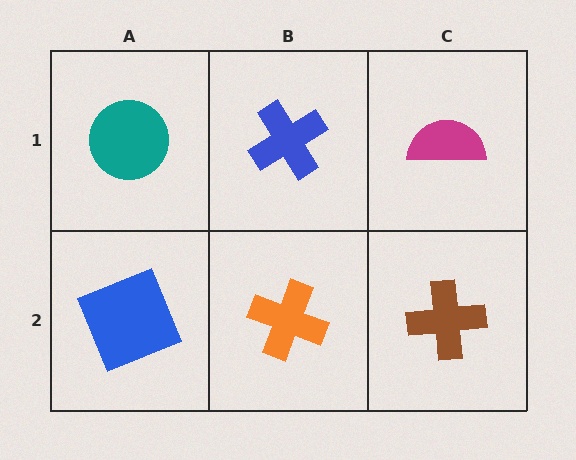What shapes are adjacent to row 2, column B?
A blue cross (row 1, column B), a blue square (row 2, column A), a brown cross (row 2, column C).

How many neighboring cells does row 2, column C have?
2.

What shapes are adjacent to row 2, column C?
A magenta semicircle (row 1, column C), an orange cross (row 2, column B).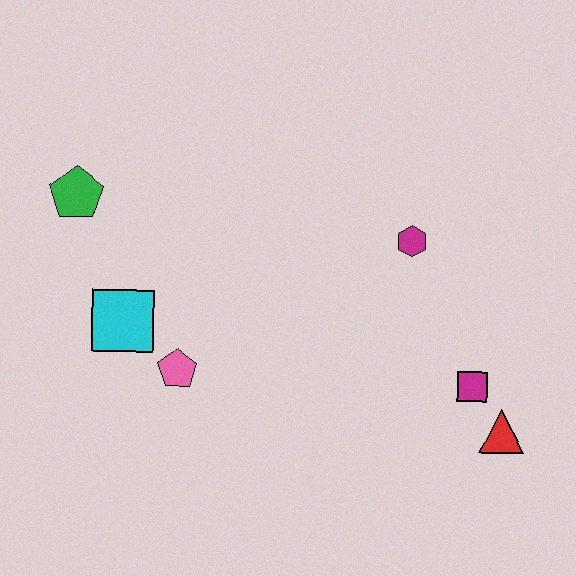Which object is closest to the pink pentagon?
The cyan square is closest to the pink pentagon.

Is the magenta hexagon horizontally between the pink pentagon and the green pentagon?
No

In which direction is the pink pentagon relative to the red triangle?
The pink pentagon is to the left of the red triangle.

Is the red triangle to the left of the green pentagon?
No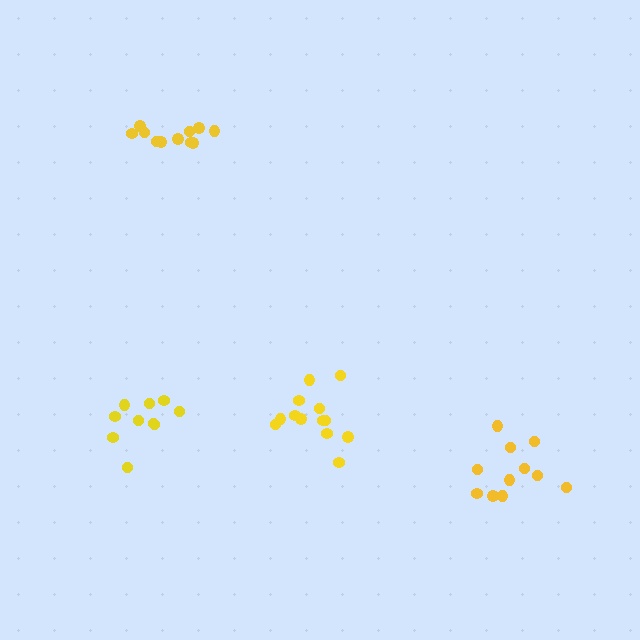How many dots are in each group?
Group 1: 13 dots, Group 2: 11 dots, Group 3: 10 dots, Group 4: 11 dots (45 total).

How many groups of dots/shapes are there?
There are 4 groups.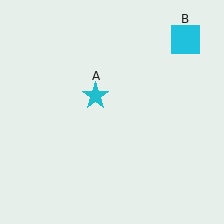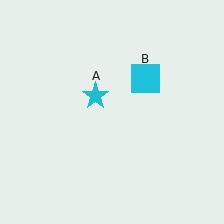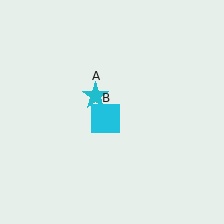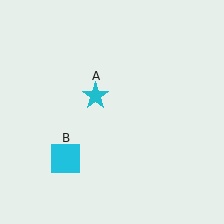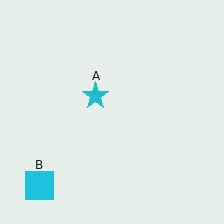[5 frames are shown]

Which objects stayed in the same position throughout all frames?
Cyan star (object A) remained stationary.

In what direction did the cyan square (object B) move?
The cyan square (object B) moved down and to the left.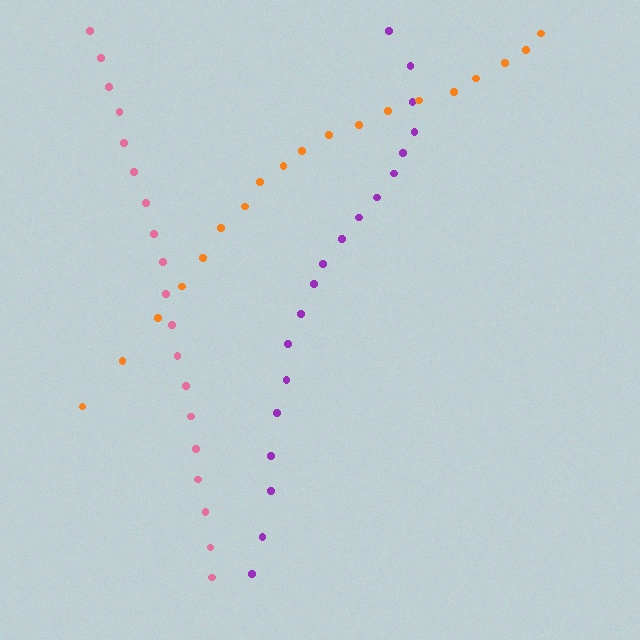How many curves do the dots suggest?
There are 3 distinct paths.